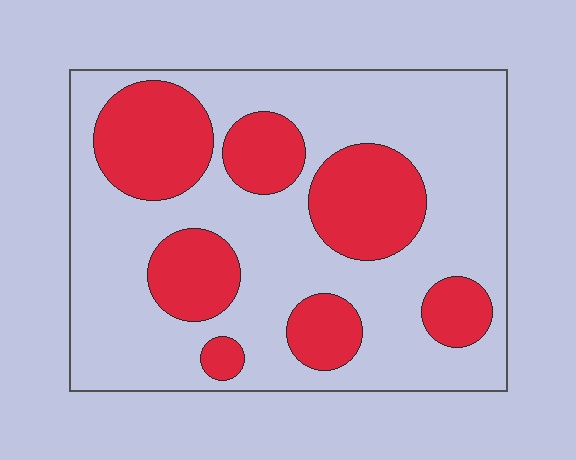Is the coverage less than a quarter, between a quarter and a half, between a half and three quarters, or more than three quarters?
Between a quarter and a half.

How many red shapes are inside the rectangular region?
7.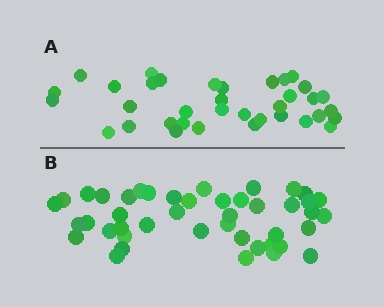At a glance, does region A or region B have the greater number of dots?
Region B (the bottom region) has more dots.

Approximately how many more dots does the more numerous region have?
Region B has roughly 8 or so more dots than region A.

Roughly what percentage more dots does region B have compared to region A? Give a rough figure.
About 20% more.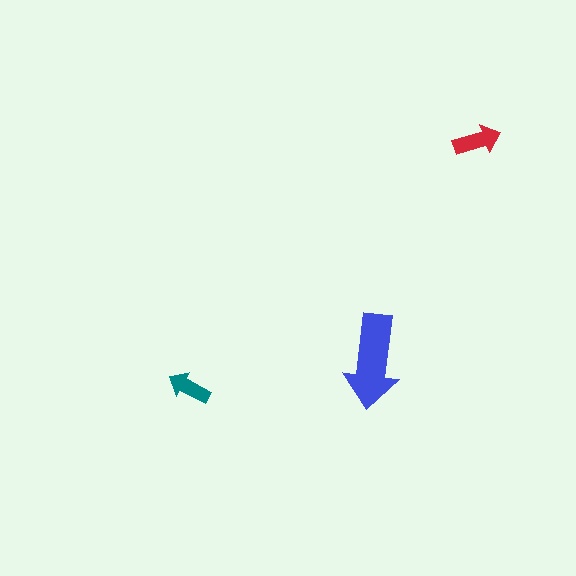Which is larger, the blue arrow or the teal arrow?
The blue one.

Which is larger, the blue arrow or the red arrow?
The blue one.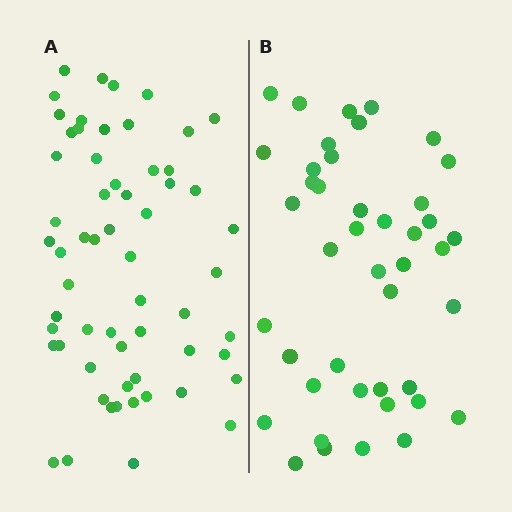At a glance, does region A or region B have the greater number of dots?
Region A (the left region) has more dots.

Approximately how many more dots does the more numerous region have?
Region A has approximately 15 more dots than region B.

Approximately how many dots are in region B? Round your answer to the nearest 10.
About 40 dots. (The exact count is 43, which rounds to 40.)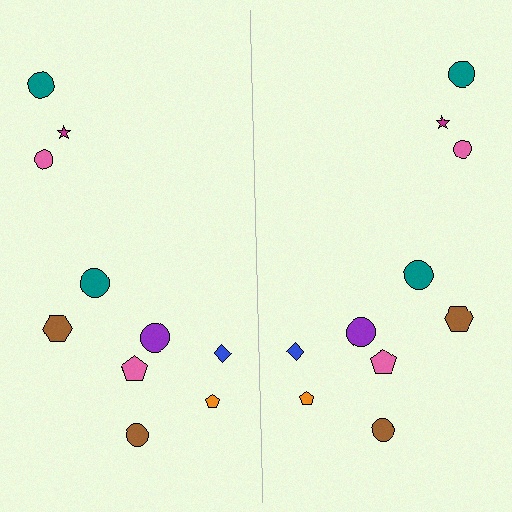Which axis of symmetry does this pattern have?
The pattern has a vertical axis of symmetry running through the center of the image.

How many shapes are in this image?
There are 20 shapes in this image.